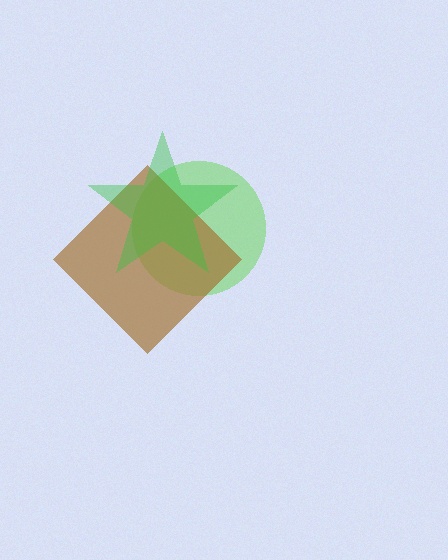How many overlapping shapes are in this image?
There are 3 overlapping shapes in the image.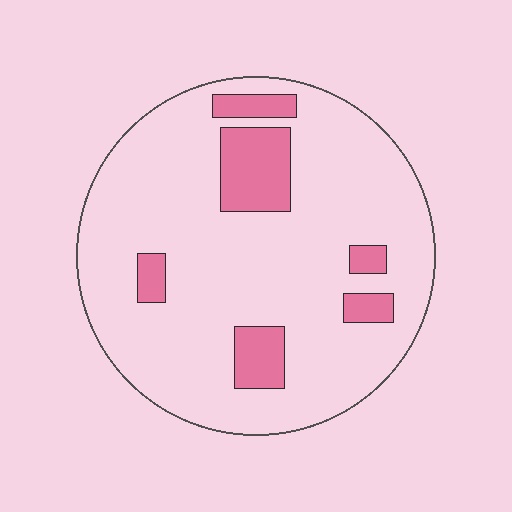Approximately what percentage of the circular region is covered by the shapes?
Approximately 15%.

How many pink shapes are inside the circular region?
6.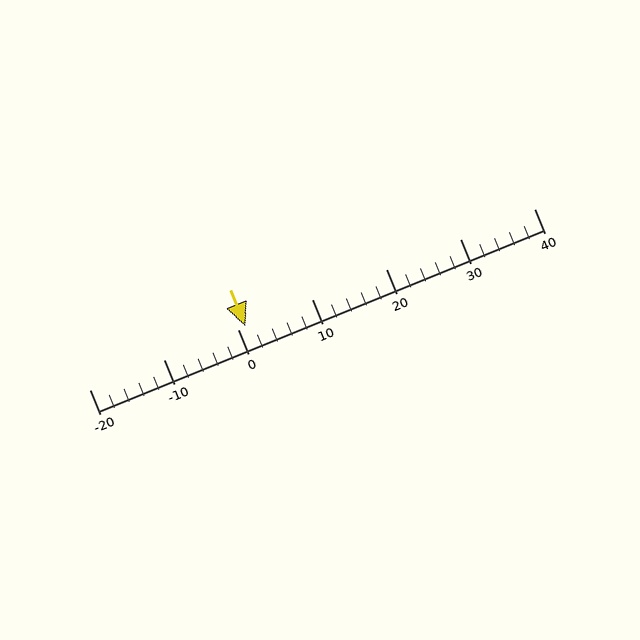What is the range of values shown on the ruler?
The ruler shows values from -20 to 40.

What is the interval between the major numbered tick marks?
The major tick marks are spaced 10 units apart.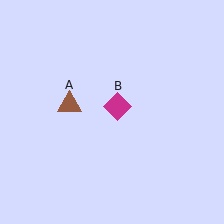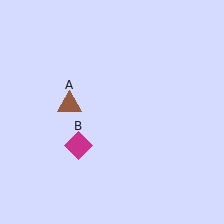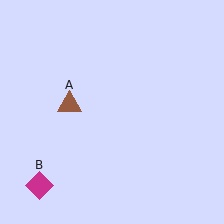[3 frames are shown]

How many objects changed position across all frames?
1 object changed position: magenta diamond (object B).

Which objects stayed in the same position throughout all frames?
Brown triangle (object A) remained stationary.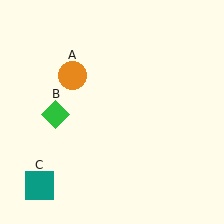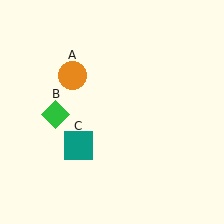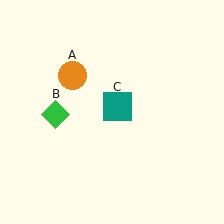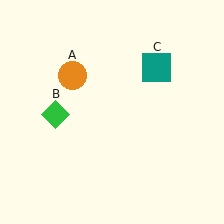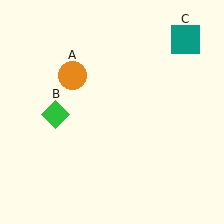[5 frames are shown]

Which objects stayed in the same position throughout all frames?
Orange circle (object A) and green diamond (object B) remained stationary.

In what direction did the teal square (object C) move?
The teal square (object C) moved up and to the right.